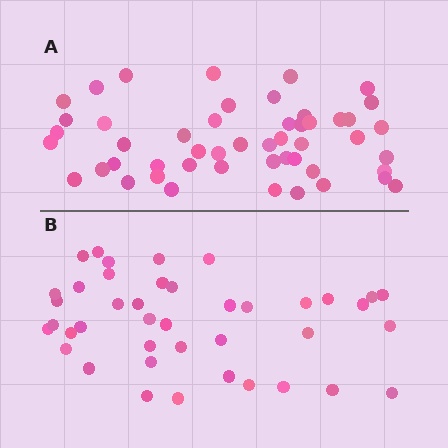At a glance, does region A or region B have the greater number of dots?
Region A (the top region) has more dots.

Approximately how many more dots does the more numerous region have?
Region A has roughly 8 or so more dots than region B.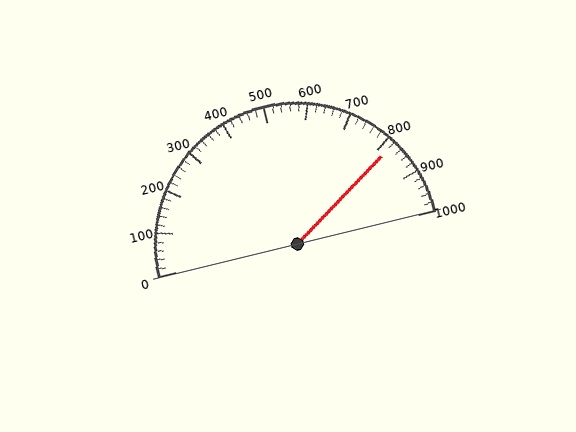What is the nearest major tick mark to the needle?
The nearest major tick mark is 800.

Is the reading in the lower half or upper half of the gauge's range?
The reading is in the upper half of the range (0 to 1000).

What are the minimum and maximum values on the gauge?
The gauge ranges from 0 to 1000.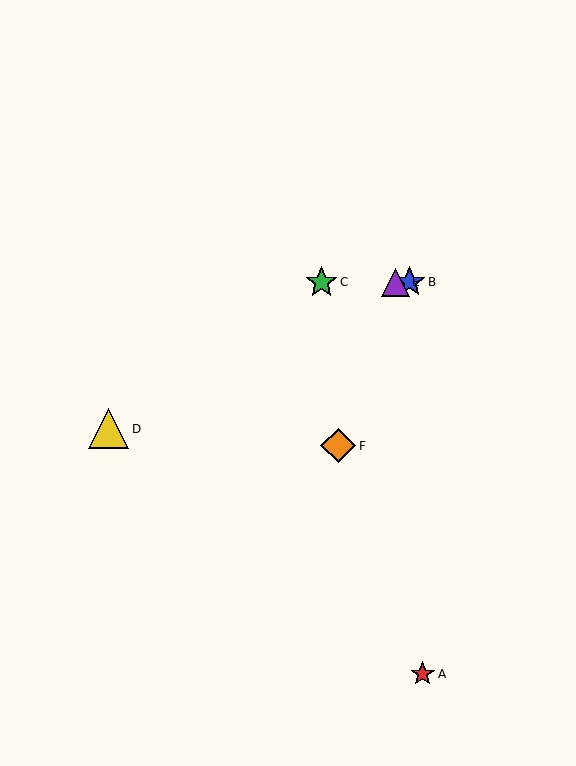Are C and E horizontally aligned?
Yes, both are at y≈282.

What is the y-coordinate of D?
Object D is at y≈429.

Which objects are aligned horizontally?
Objects B, C, E are aligned horizontally.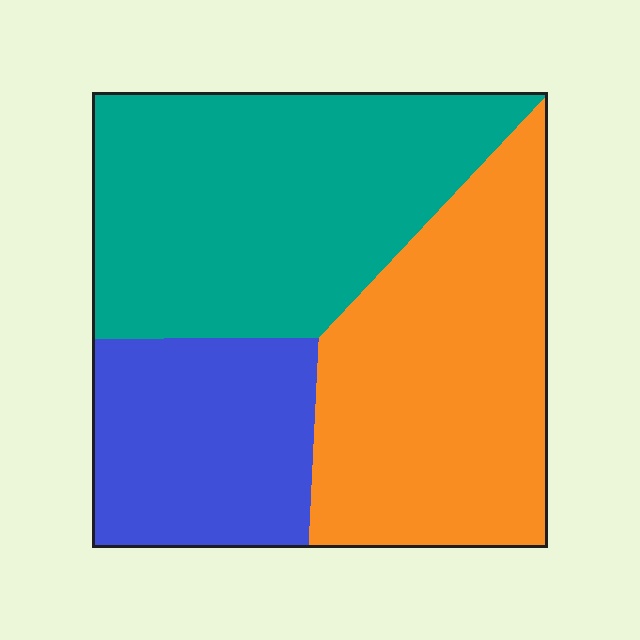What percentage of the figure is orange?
Orange covers about 35% of the figure.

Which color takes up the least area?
Blue, at roughly 20%.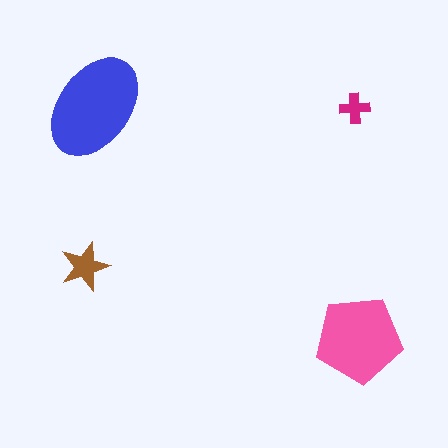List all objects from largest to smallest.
The blue ellipse, the pink pentagon, the brown star, the magenta cross.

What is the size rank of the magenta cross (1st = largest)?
4th.